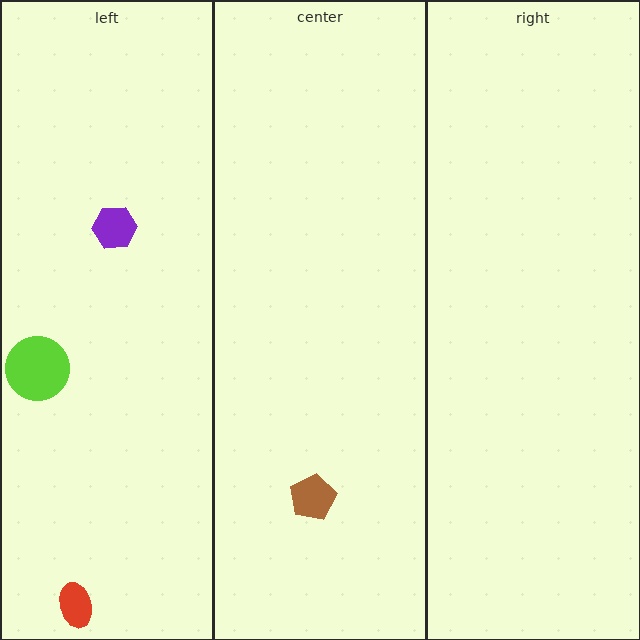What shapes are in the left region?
The purple hexagon, the red ellipse, the lime circle.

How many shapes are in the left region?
3.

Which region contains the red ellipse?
The left region.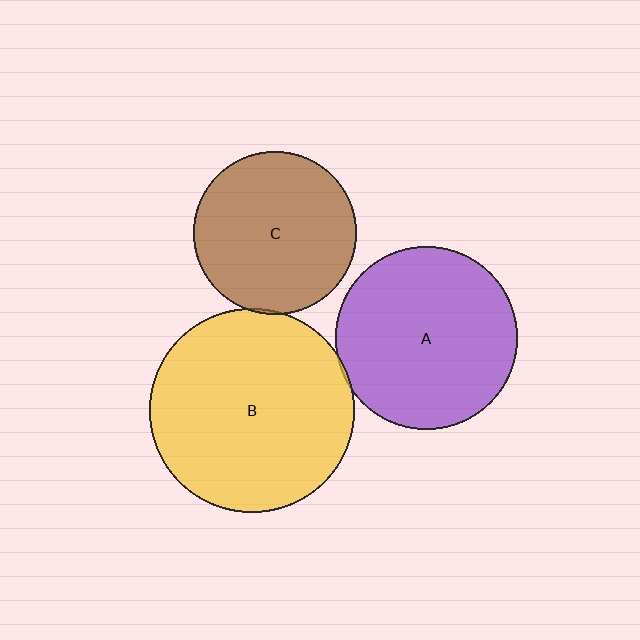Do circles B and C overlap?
Yes.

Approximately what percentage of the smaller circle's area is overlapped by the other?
Approximately 5%.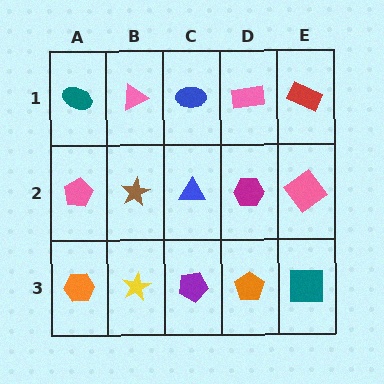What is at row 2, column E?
A pink diamond.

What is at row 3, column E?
A teal square.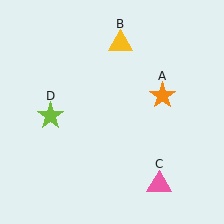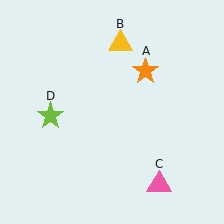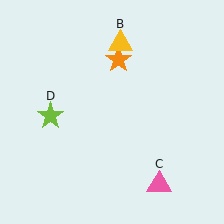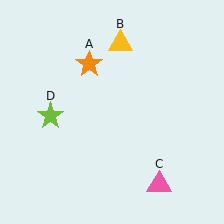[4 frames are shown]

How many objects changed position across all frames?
1 object changed position: orange star (object A).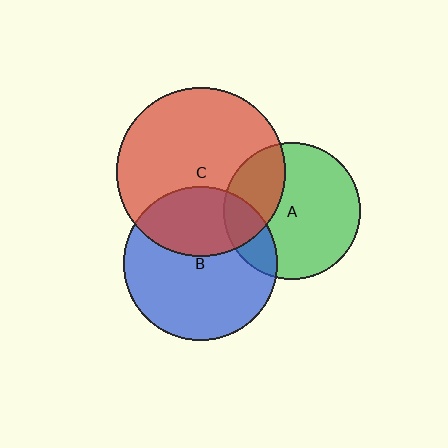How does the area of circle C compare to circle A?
Approximately 1.5 times.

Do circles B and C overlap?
Yes.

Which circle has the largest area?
Circle C (red).